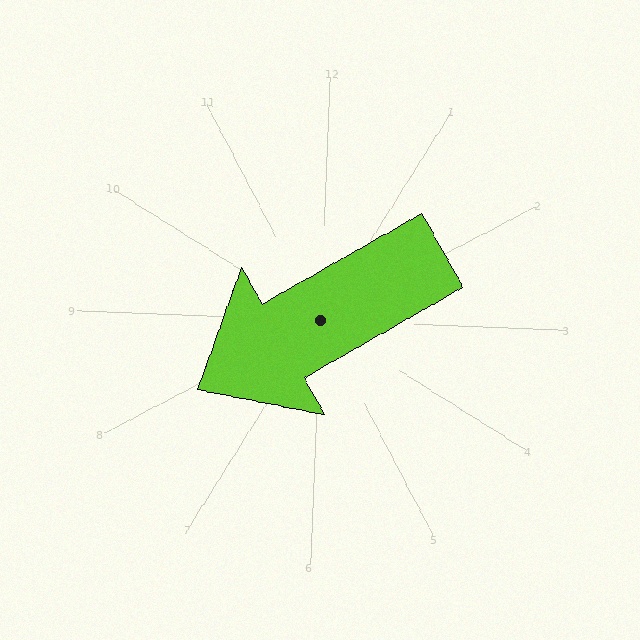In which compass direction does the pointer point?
Southwest.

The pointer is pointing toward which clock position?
Roughly 8 o'clock.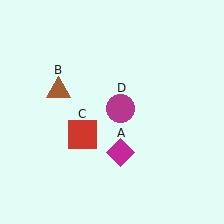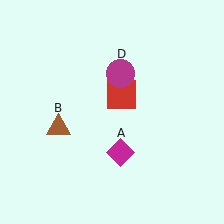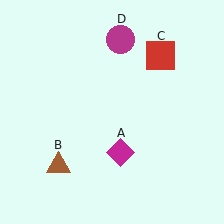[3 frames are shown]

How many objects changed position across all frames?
3 objects changed position: brown triangle (object B), red square (object C), magenta circle (object D).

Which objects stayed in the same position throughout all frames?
Magenta diamond (object A) remained stationary.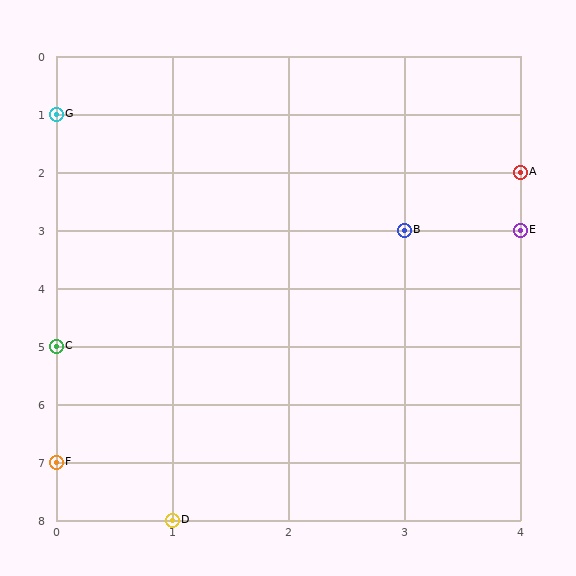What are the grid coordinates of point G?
Point G is at grid coordinates (0, 1).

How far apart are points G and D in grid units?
Points G and D are 1 column and 7 rows apart (about 7.1 grid units diagonally).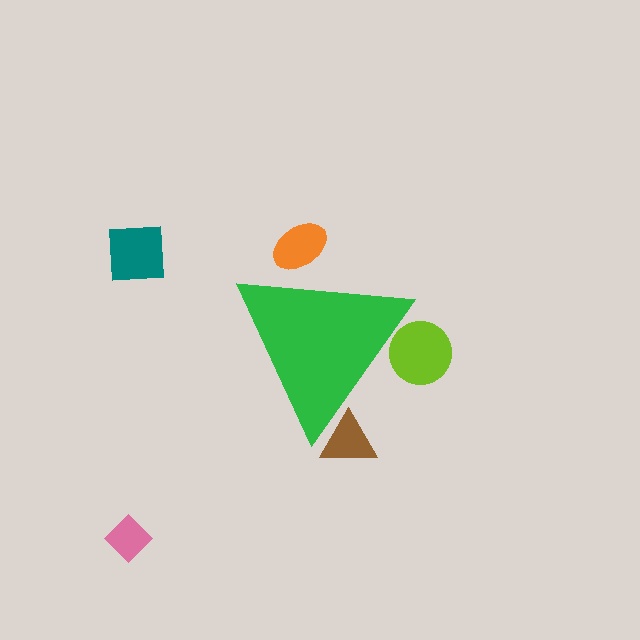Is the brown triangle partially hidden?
Yes, the brown triangle is partially hidden behind the green triangle.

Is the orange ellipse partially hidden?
Yes, the orange ellipse is partially hidden behind the green triangle.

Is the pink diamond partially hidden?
No, the pink diamond is fully visible.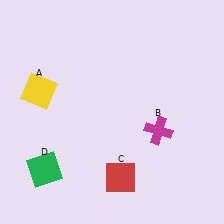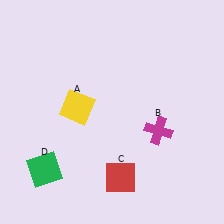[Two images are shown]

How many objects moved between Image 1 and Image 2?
1 object moved between the two images.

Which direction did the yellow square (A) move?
The yellow square (A) moved right.